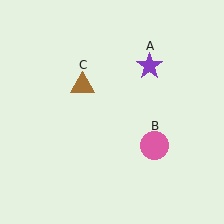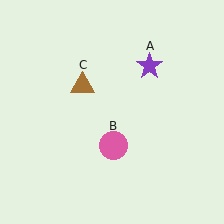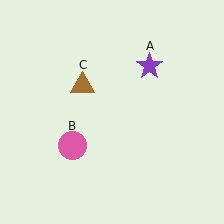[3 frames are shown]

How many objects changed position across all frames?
1 object changed position: pink circle (object B).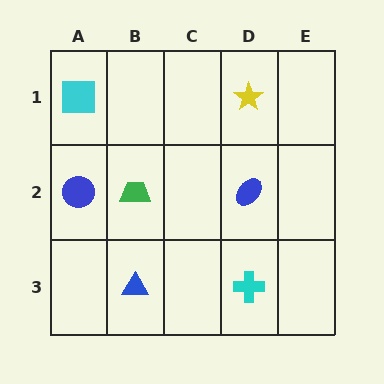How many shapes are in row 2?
3 shapes.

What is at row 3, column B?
A blue triangle.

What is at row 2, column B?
A green trapezoid.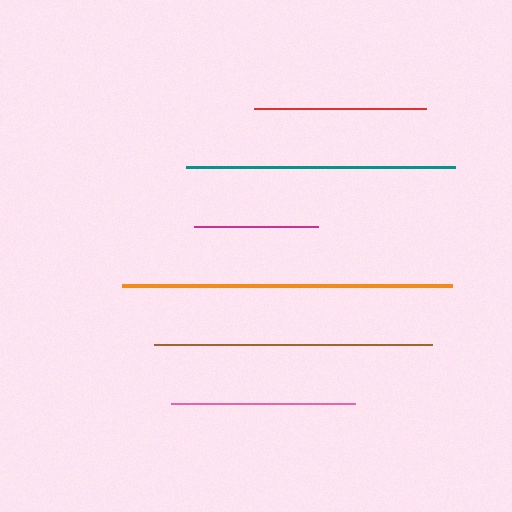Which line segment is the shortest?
The magenta line is the shortest at approximately 124 pixels.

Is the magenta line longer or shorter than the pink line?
The pink line is longer than the magenta line.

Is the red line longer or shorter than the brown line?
The brown line is longer than the red line.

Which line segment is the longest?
The orange line is the longest at approximately 330 pixels.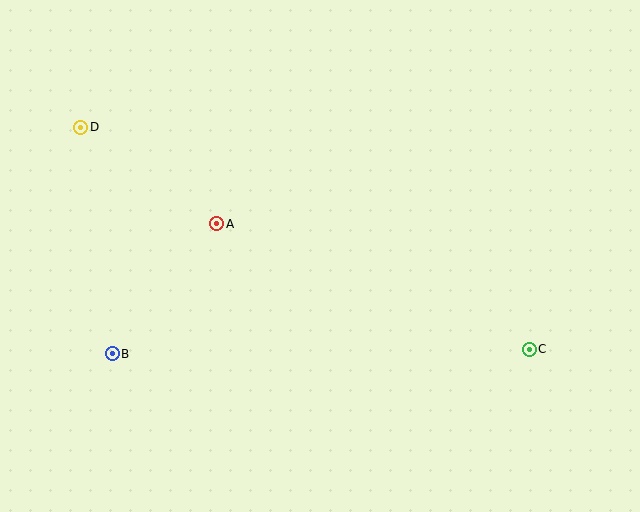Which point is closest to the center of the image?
Point A at (217, 224) is closest to the center.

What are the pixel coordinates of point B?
Point B is at (112, 354).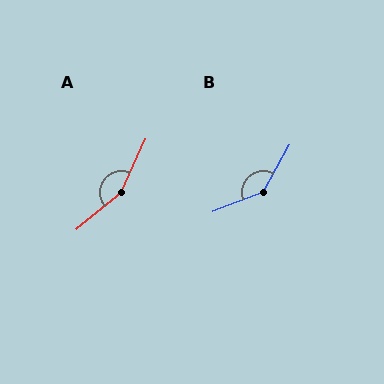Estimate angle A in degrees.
Approximately 154 degrees.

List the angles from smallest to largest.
B (141°), A (154°).